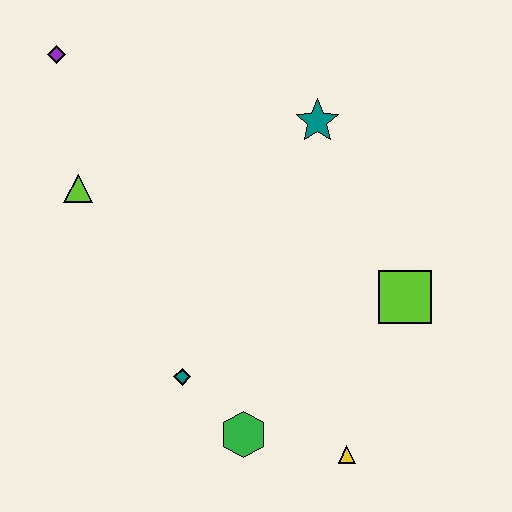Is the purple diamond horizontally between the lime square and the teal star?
No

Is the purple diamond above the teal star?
Yes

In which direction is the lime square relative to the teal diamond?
The lime square is to the right of the teal diamond.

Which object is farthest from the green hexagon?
The purple diamond is farthest from the green hexagon.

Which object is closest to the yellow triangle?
The green hexagon is closest to the yellow triangle.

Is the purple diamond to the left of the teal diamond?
Yes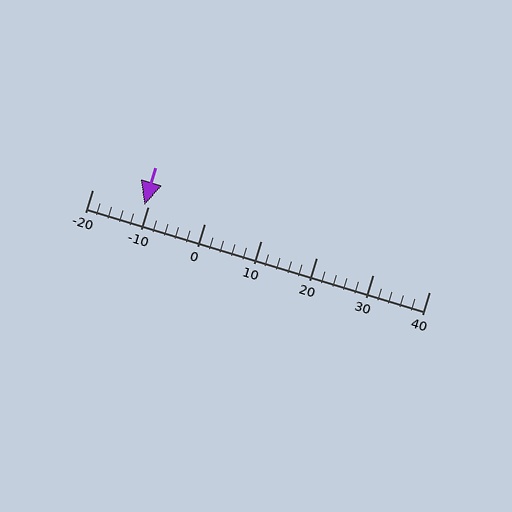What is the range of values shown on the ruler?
The ruler shows values from -20 to 40.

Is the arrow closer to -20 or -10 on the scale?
The arrow is closer to -10.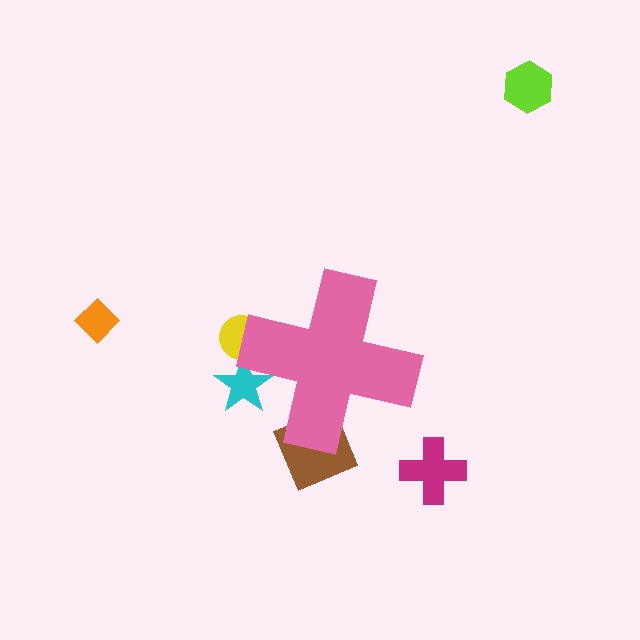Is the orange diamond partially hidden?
No, the orange diamond is fully visible.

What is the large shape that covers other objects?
A pink cross.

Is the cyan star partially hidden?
Yes, the cyan star is partially hidden behind the pink cross.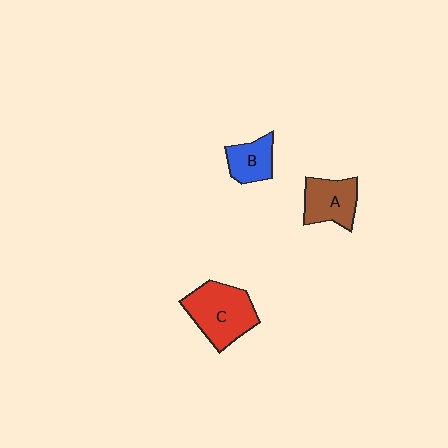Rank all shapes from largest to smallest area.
From largest to smallest: C (red), A (brown), B (blue).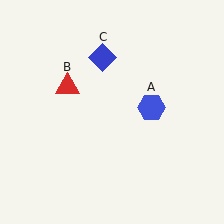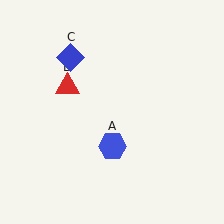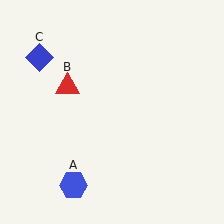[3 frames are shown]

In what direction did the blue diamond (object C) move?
The blue diamond (object C) moved left.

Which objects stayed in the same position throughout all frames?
Red triangle (object B) remained stationary.